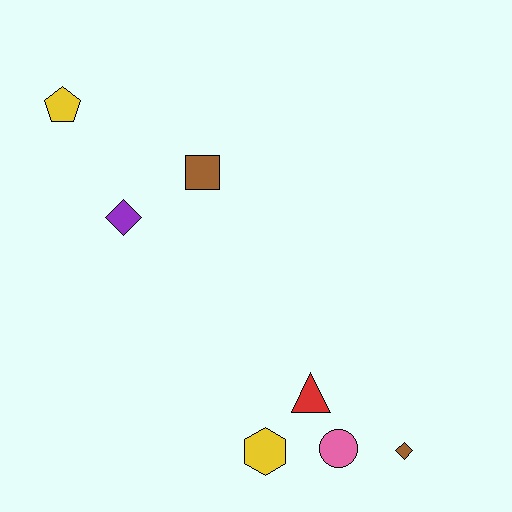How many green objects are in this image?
There are no green objects.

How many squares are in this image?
There is 1 square.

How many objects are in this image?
There are 7 objects.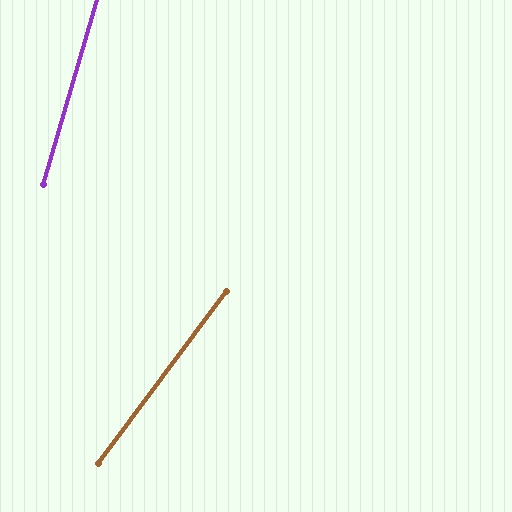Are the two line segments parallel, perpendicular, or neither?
Neither parallel nor perpendicular — they differ by about 20°.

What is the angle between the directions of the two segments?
Approximately 20 degrees.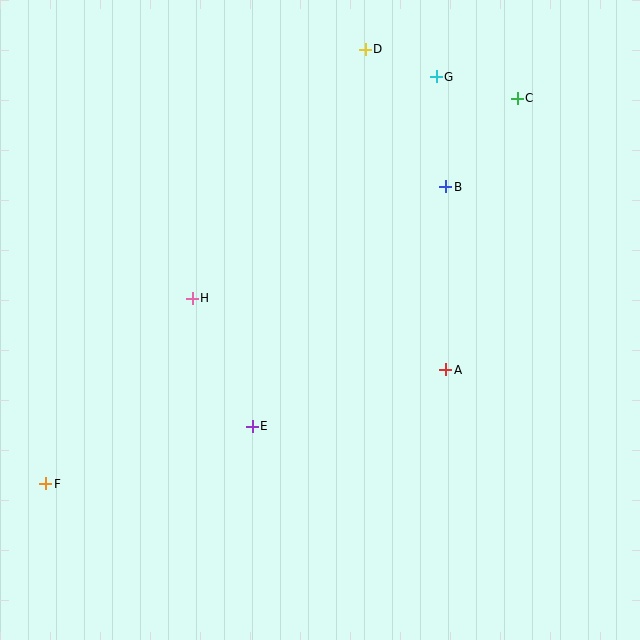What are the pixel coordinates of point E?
Point E is at (252, 426).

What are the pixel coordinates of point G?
Point G is at (436, 77).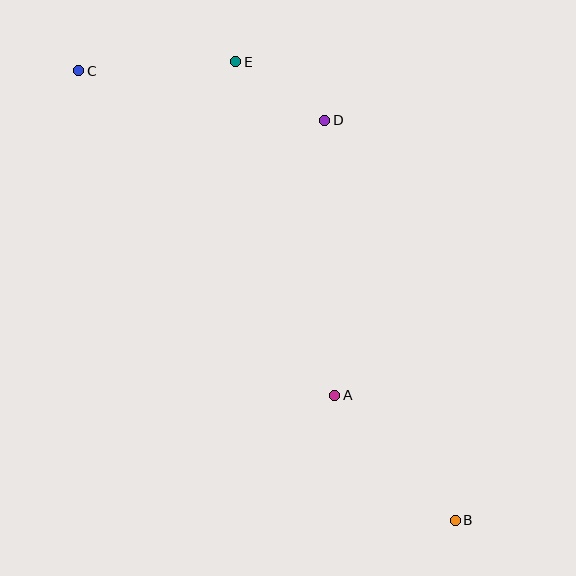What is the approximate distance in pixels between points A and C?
The distance between A and C is approximately 413 pixels.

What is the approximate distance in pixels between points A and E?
The distance between A and E is approximately 348 pixels.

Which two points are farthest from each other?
Points B and C are farthest from each other.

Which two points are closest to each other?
Points D and E are closest to each other.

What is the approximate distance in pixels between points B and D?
The distance between B and D is approximately 421 pixels.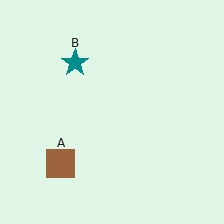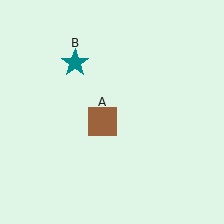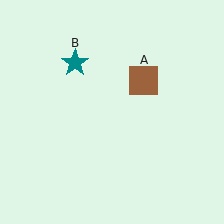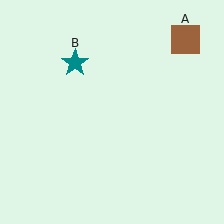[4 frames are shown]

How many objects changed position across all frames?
1 object changed position: brown square (object A).